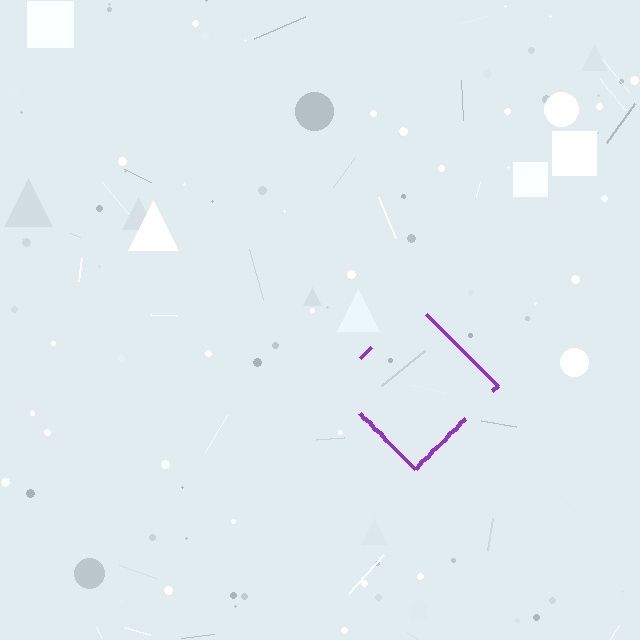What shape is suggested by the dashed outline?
The dashed outline suggests a diamond.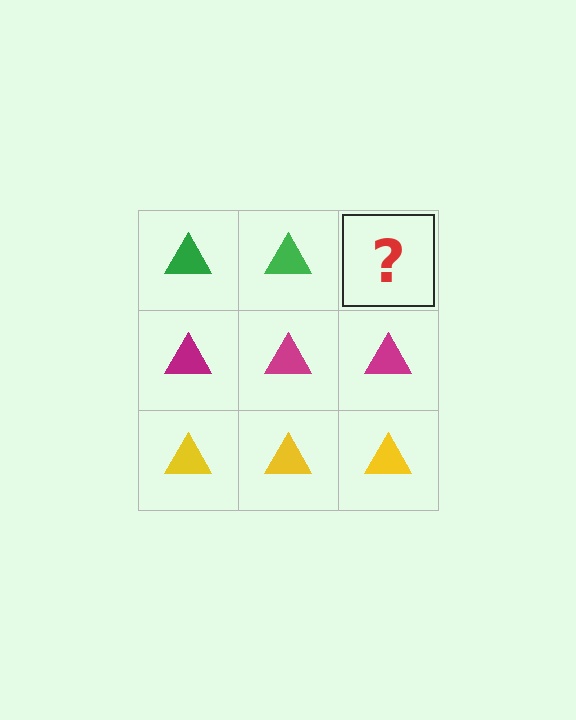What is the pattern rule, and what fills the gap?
The rule is that each row has a consistent color. The gap should be filled with a green triangle.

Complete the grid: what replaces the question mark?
The question mark should be replaced with a green triangle.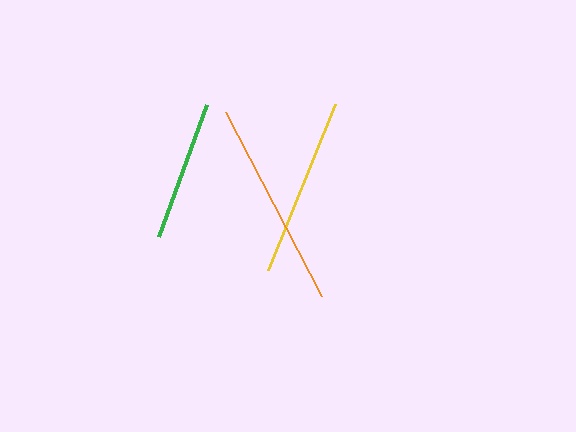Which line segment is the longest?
The orange line is the longest at approximately 208 pixels.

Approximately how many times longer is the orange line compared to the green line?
The orange line is approximately 1.5 times the length of the green line.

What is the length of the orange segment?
The orange segment is approximately 208 pixels long.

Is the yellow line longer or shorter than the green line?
The yellow line is longer than the green line.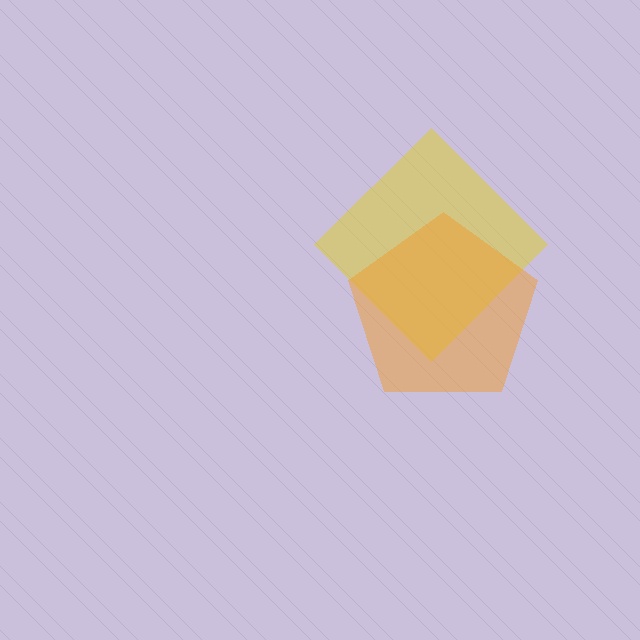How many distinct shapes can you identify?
There are 2 distinct shapes: a yellow diamond, an orange pentagon.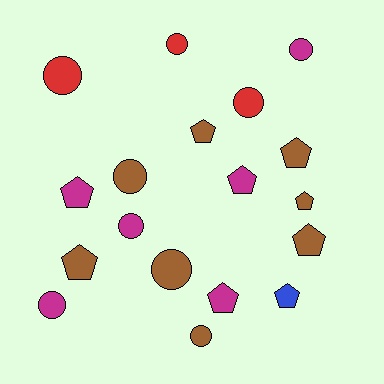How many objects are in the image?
There are 18 objects.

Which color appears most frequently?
Brown, with 8 objects.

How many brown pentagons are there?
There are 5 brown pentagons.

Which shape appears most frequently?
Circle, with 9 objects.